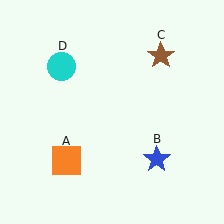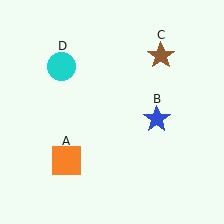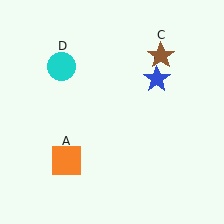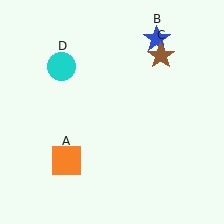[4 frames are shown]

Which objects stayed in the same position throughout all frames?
Orange square (object A) and brown star (object C) and cyan circle (object D) remained stationary.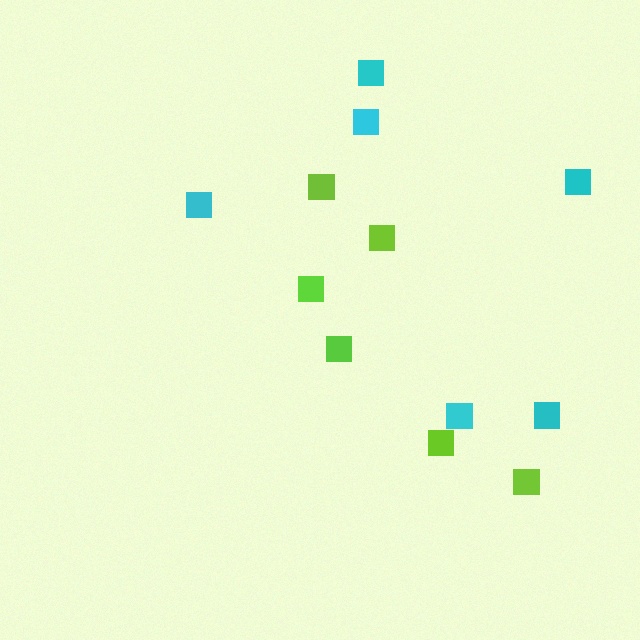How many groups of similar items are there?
There are 2 groups: one group of lime squares (6) and one group of cyan squares (6).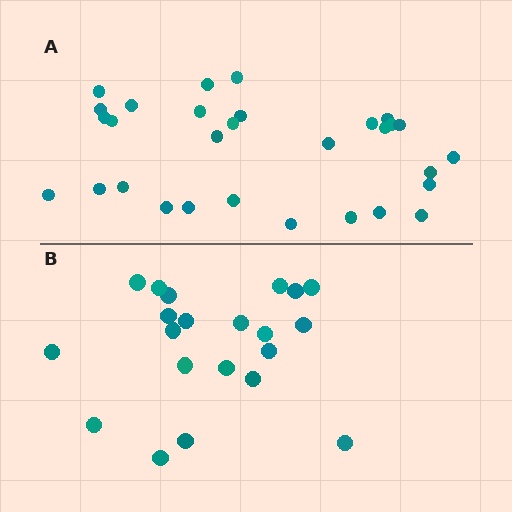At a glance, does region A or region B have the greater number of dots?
Region A (the top region) has more dots.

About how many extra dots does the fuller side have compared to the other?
Region A has roughly 8 or so more dots than region B.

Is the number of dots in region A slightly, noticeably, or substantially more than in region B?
Region A has noticeably more, but not dramatically so. The ratio is roughly 1.4 to 1.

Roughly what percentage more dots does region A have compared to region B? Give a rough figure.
About 45% more.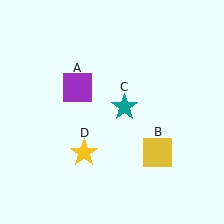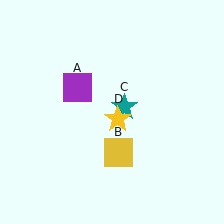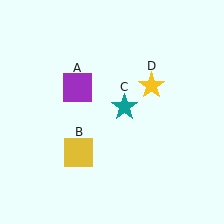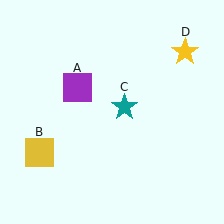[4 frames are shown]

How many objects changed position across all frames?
2 objects changed position: yellow square (object B), yellow star (object D).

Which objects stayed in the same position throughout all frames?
Purple square (object A) and teal star (object C) remained stationary.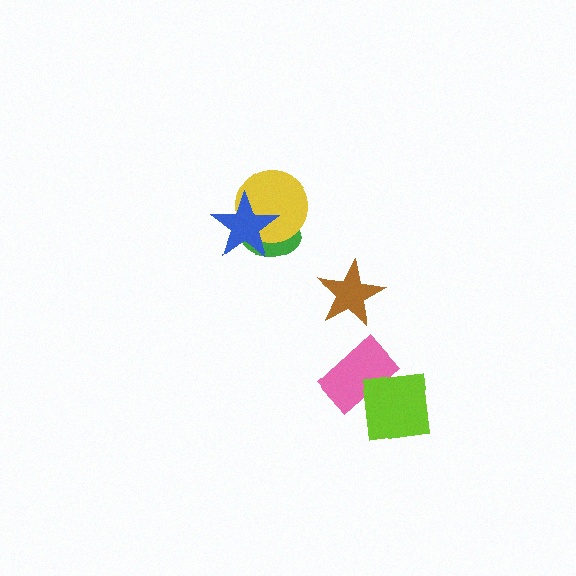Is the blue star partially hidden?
No, no other shape covers it.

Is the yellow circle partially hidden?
Yes, it is partially covered by another shape.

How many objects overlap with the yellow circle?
2 objects overlap with the yellow circle.